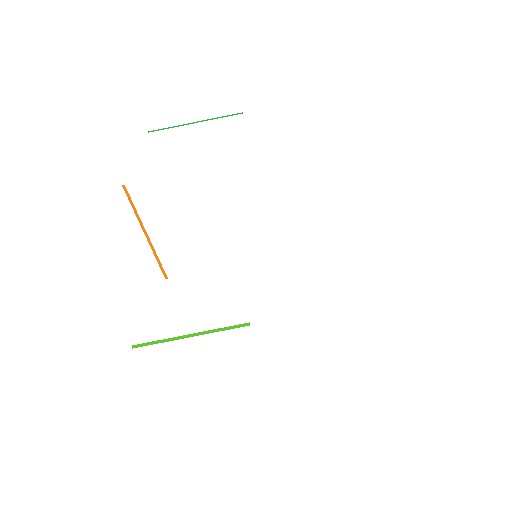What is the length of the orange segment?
The orange segment is approximately 102 pixels long.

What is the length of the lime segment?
The lime segment is approximately 120 pixels long.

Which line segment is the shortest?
The green line is the shortest at approximately 96 pixels.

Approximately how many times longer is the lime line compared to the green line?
The lime line is approximately 1.2 times the length of the green line.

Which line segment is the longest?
The lime line is the longest at approximately 120 pixels.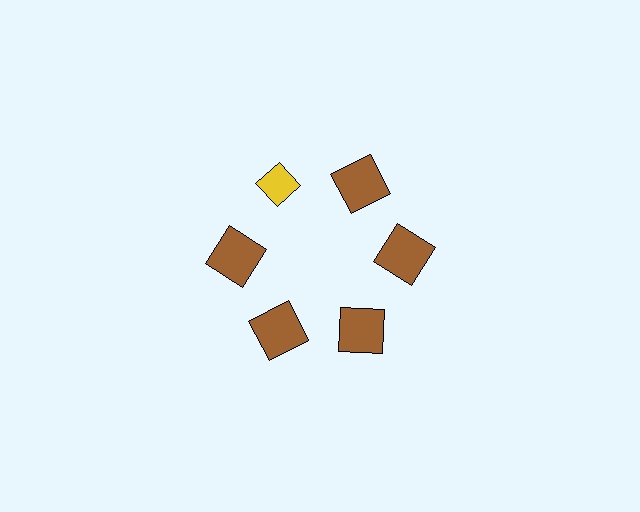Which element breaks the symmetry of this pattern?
The yellow diamond at roughly the 11 o'clock position breaks the symmetry. All other shapes are brown squares.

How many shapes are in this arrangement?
There are 6 shapes arranged in a ring pattern.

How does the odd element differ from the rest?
It differs in both color (yellow instead of brown) and shape (diamond instead of square).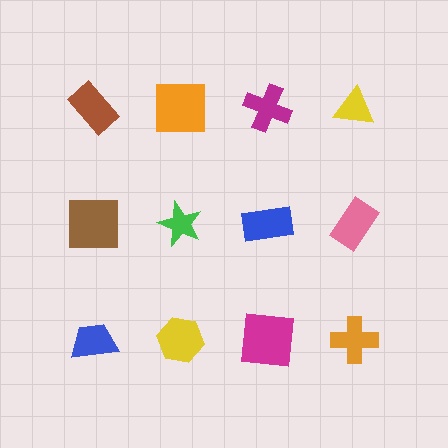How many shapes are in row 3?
4 shapes.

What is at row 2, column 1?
A brown square.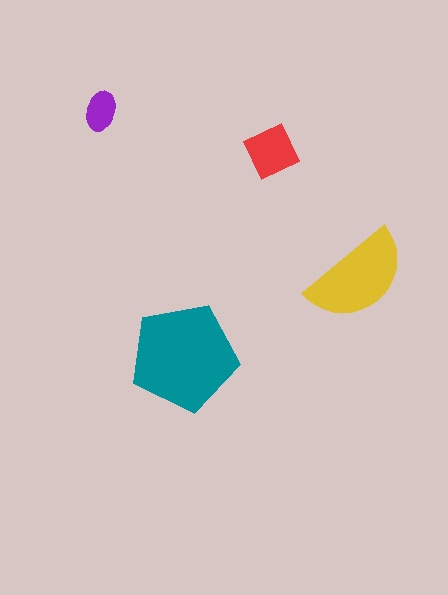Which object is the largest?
The teal pentagon.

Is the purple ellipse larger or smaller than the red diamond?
Smaller.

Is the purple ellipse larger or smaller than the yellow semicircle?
Smaller.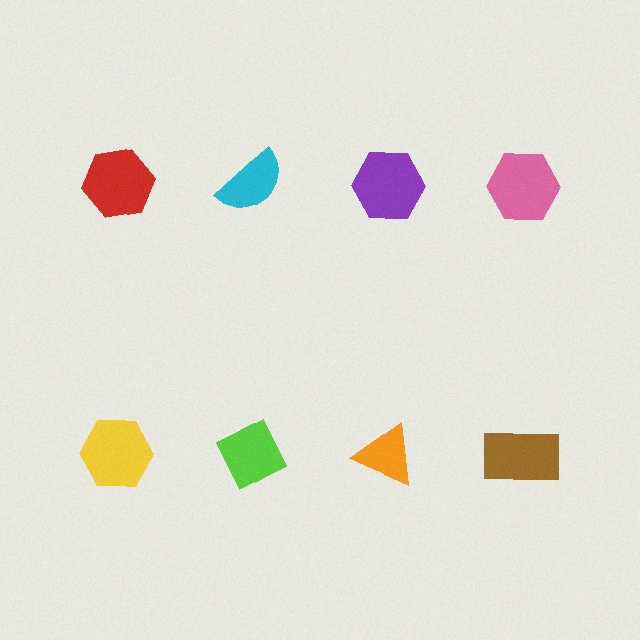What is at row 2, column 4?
A brown rectangle.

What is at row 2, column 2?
A lime diamond.